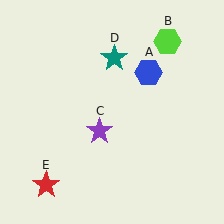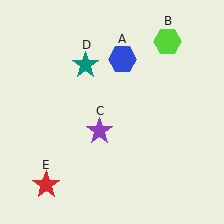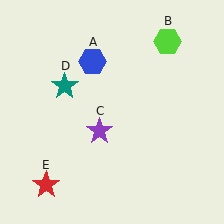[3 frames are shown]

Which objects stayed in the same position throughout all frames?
Lime hexagon (object B) and purple star (object C) and red star (object E) remained stationary.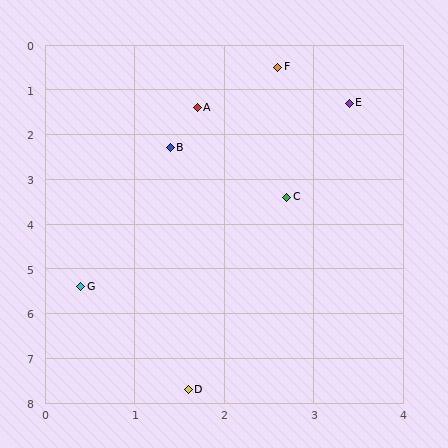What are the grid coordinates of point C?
Point C is at approximately (2.7, 3.4).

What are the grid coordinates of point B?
Point B is at approximately (1.4, 2.3).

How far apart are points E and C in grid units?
Points E and C are about 2.2 grid units apart.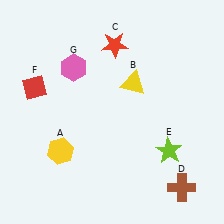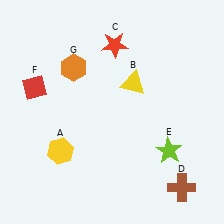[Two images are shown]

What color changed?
The hexagon (G) changed from pink in Image 1 to orange in Image 2.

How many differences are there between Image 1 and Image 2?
There is 1 difference between the two images.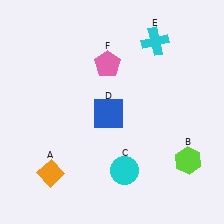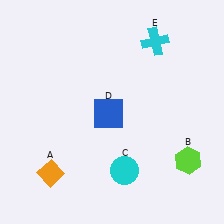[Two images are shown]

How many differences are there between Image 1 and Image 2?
There is 1 difference between the two images.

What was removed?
The pink pentagon (F) was removed in Image 2.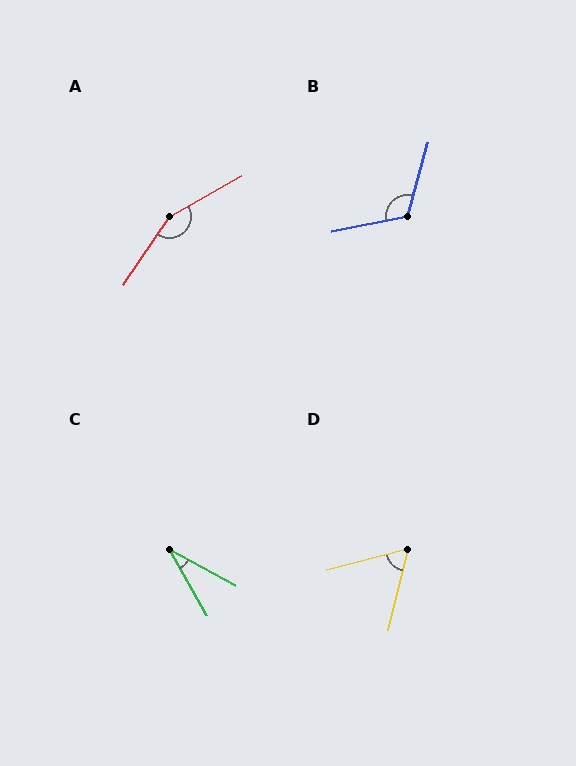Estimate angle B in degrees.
Approximately 117 degrees.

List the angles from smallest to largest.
C (32°), D (62°), B (117°), A (153°).